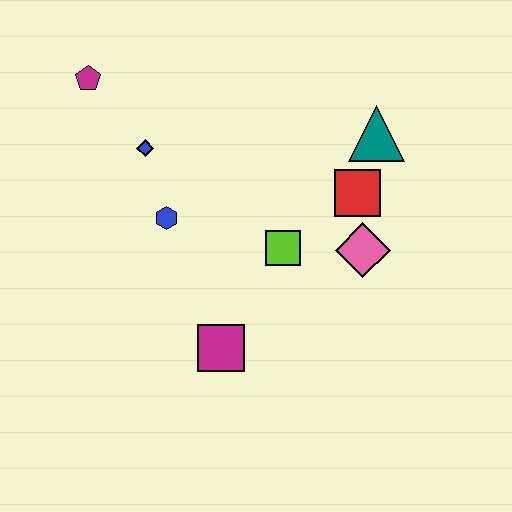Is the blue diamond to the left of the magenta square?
Yes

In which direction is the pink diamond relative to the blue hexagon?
The pink diamond is to the right of the blue hexagon.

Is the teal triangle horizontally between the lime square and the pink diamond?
No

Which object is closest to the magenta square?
The lime square is closest to the magenta square.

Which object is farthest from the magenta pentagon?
The pink diamond is farthest from the magenta pentagon.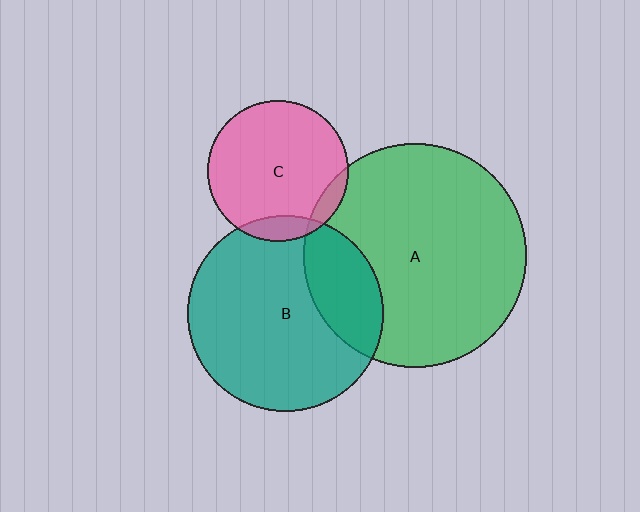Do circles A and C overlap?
Yes.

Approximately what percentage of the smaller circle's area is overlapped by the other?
Approximately 10%.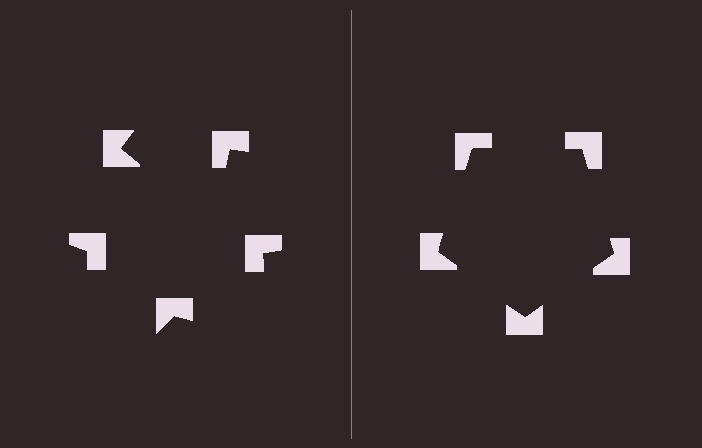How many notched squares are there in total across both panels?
10 — 5 on each side.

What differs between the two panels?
The notched squares are positioned identically on both sides; only the wedge orientations differ. On the right they align to a pentagon; on the left they are misaligned.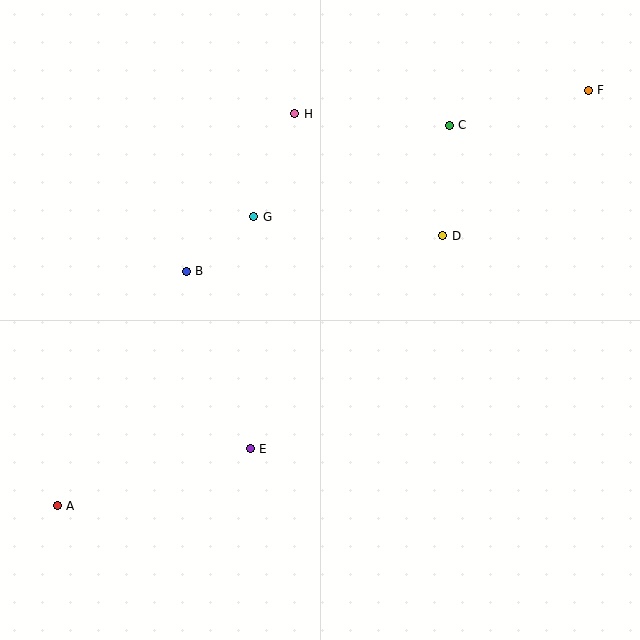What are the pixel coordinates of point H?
Point H is at (295, 114).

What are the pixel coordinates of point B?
Point B is at (186, 271).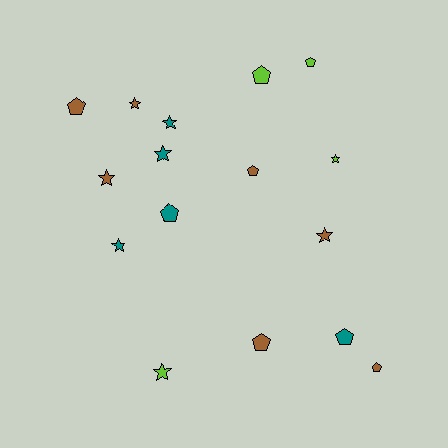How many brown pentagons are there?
There are 4 brown pentagons.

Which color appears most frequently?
Brown, with 7 objects.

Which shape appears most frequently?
Star, with 8 objects.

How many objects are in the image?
There are 16 objects.